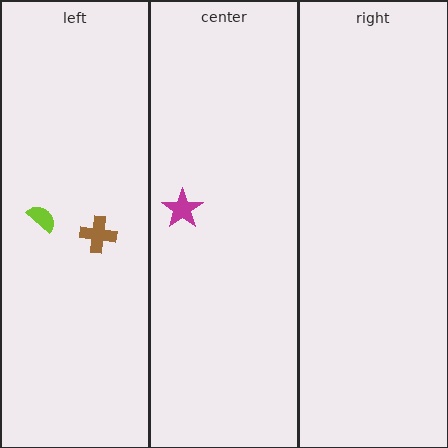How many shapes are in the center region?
1.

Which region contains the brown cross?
The left region.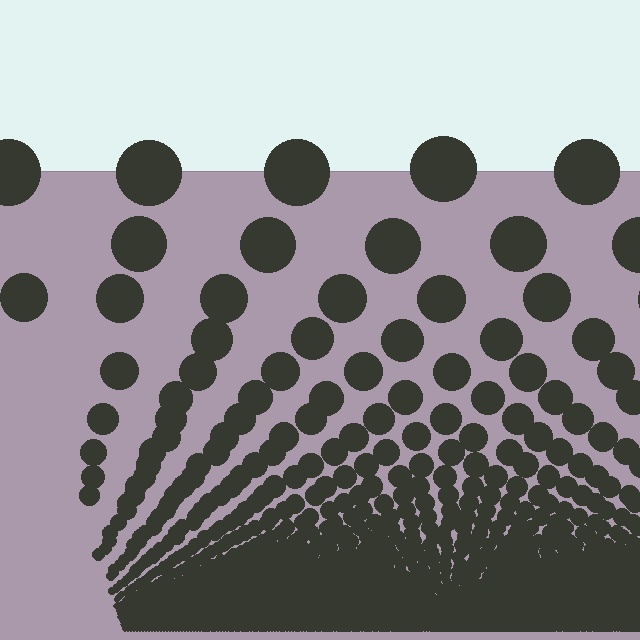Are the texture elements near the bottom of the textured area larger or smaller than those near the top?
Smaller. The gradient is inverted — elements near the bottom are smaller and denser.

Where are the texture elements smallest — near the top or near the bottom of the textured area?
Near the bottom.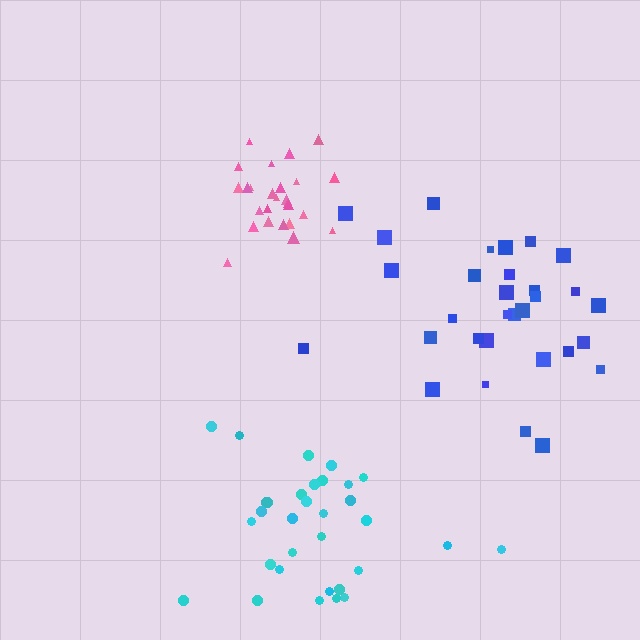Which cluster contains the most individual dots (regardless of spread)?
Blue (32).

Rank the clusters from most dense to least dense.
pink, cyan, blue.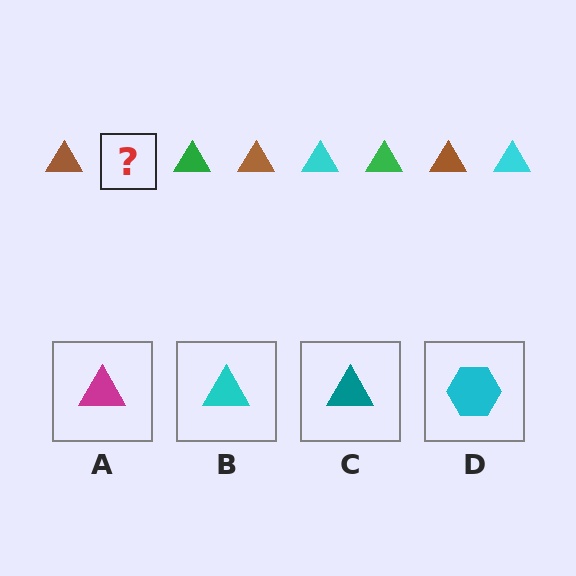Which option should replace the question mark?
Option B.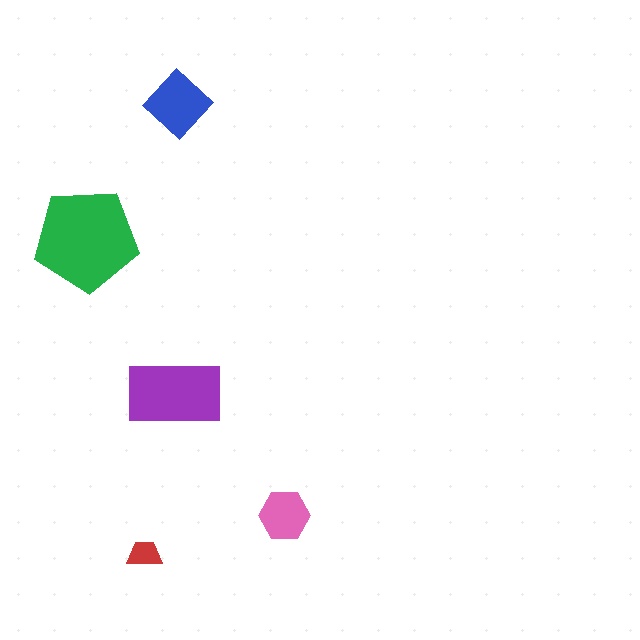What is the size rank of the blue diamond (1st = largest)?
3rd.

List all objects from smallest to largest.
The red trapezoid, the pink hexagon, the blue diamond, the purple rectangle, the green pentagon.